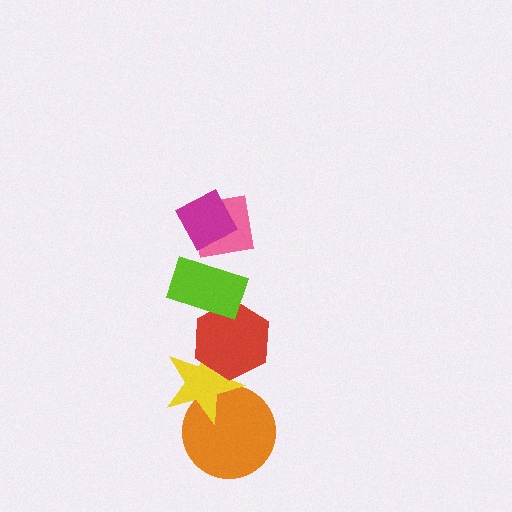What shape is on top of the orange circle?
The yellow star is on top of the orange circle.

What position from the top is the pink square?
The pink square is 2nd from the top.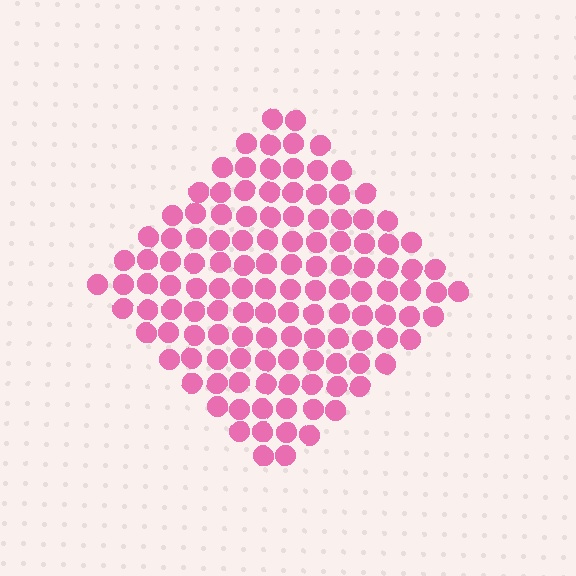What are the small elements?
The small elements are circles.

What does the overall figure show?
The overall figure shows a diamond.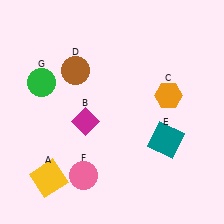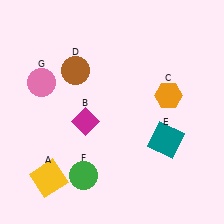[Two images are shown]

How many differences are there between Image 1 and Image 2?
There are 2 differences between the two images.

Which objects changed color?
F changed from pink to green. G changed from green to pink.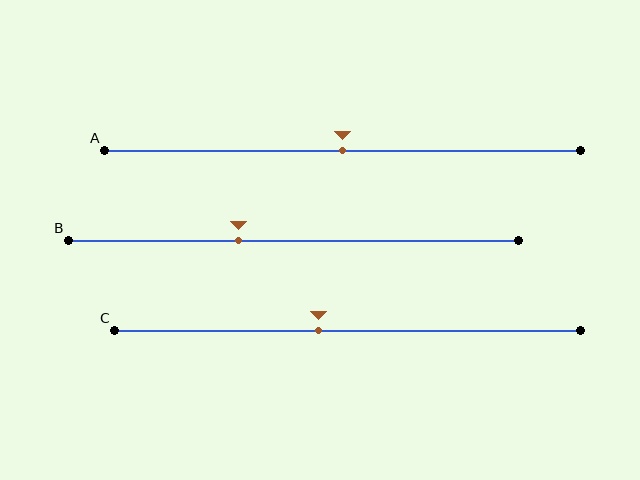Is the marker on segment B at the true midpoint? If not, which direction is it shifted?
No, the marker on segment B is shifted to the left by about 12% of the segment length.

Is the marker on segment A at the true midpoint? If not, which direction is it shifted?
Yes, the marker on segment A is at the true midpoint.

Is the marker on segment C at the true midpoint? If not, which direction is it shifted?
No, the marker on segment C is shifted to the left by about 6% of the segment length.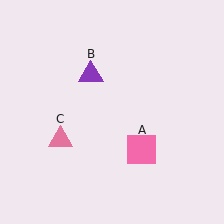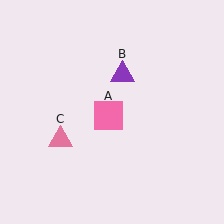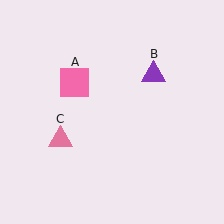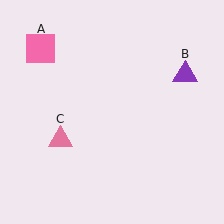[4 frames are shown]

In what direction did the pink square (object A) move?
The pink square (object A) moved up and to the left.